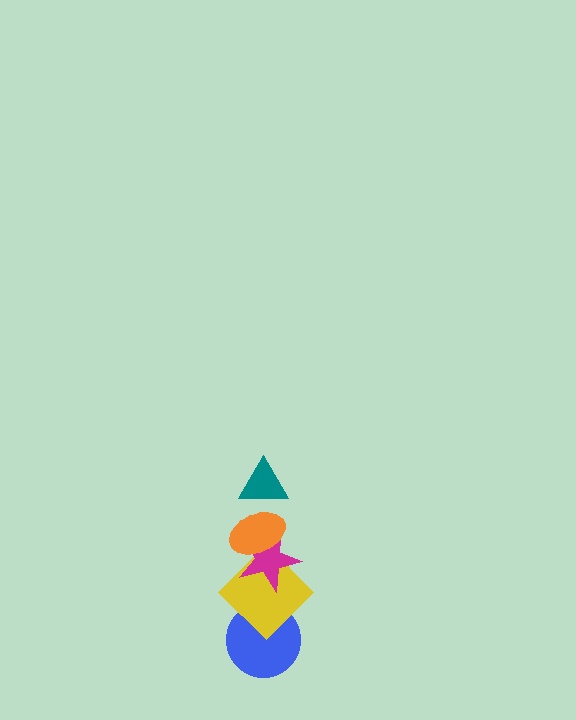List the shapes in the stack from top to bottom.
From top to bottom: the teal triangle, the orange ellipse, the magenta star, the yellow diamond, the blue circle.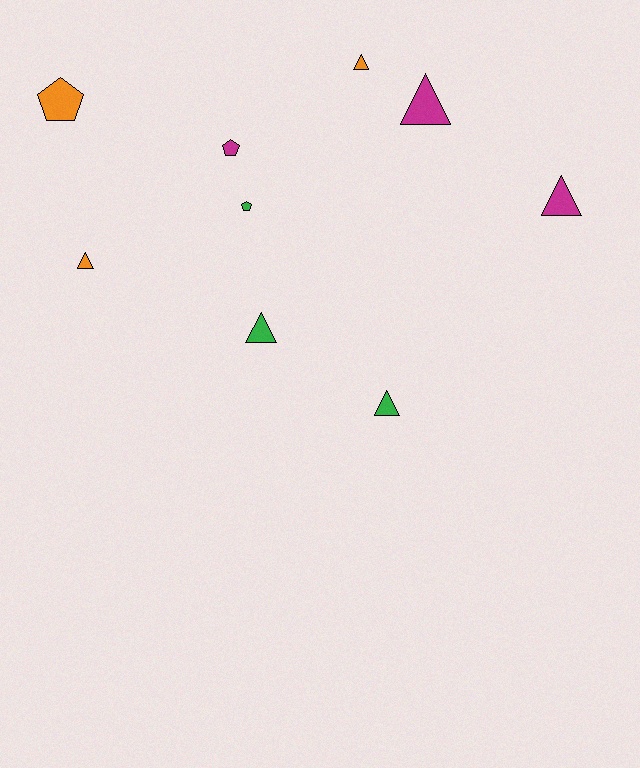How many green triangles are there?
There are 2 green triangles.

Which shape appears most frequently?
Triangle, with 6 objects.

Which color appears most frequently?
Orange, with 3 objects.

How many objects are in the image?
There are 9 objects.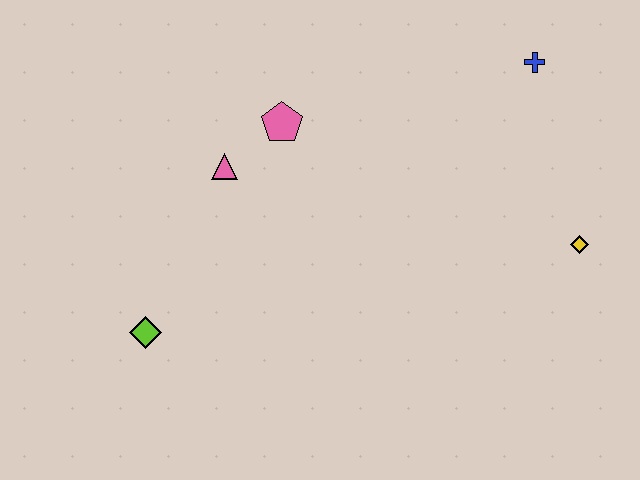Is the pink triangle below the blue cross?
Yes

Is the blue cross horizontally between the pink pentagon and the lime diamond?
No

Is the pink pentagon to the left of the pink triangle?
No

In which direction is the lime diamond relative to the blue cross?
The lime diamond is to the left of the blue cross.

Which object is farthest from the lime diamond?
The blue cross is farthest from the lime diamond.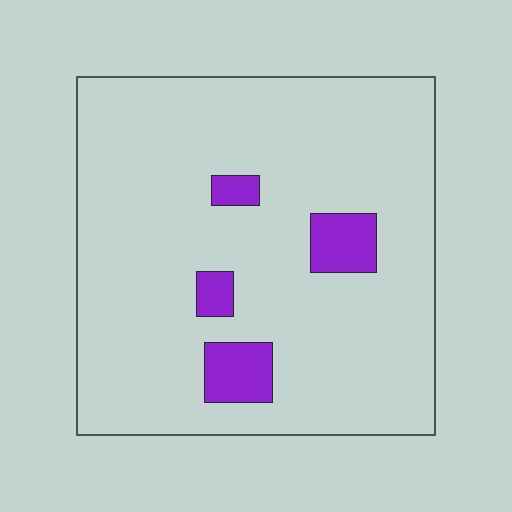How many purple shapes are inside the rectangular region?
4.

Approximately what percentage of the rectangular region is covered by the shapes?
Approximately 10%.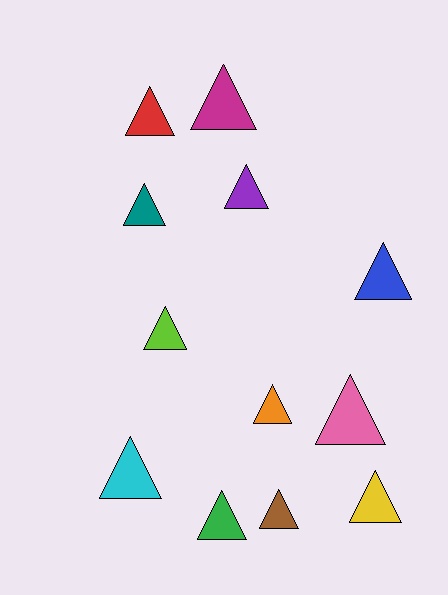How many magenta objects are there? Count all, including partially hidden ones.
There is 1 magenta object.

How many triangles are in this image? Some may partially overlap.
There are 12 triangles.